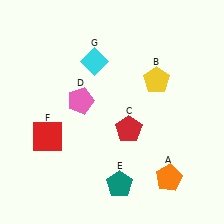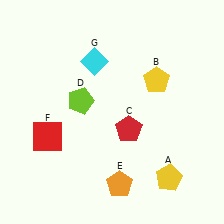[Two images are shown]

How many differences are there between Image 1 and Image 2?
There are 3 differences between the two images.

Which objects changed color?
A changed from orange to yellow. D changed from pink to lime. E changed from teal to orange.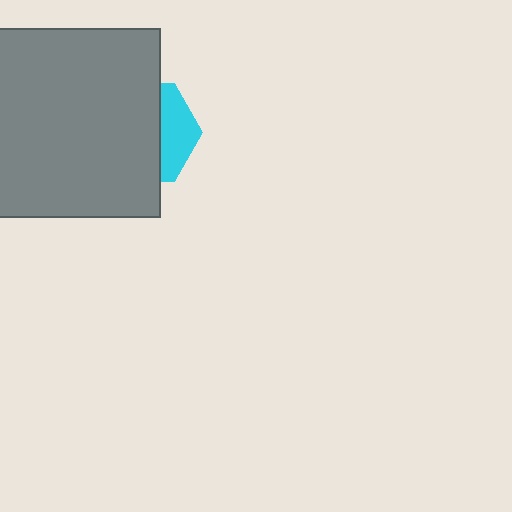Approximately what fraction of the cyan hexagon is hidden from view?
Roughly 68% of the cyan hexagon is hidden behind the gray square.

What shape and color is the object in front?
The object in front is a gray square.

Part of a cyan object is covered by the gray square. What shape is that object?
It is a hexagon.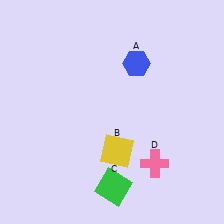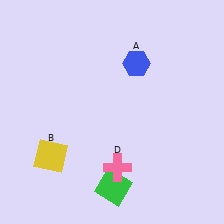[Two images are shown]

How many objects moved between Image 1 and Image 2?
2 objects moved between the two images.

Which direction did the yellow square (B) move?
The yellow square (B) moved left.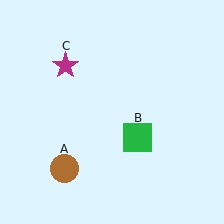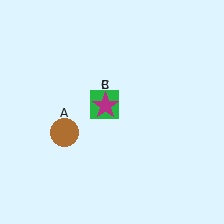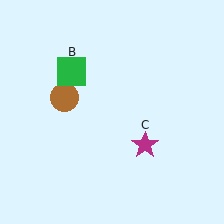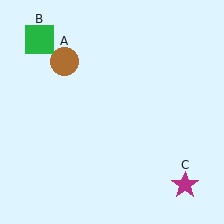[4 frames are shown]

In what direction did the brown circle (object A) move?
The brown circle (object A) moved up.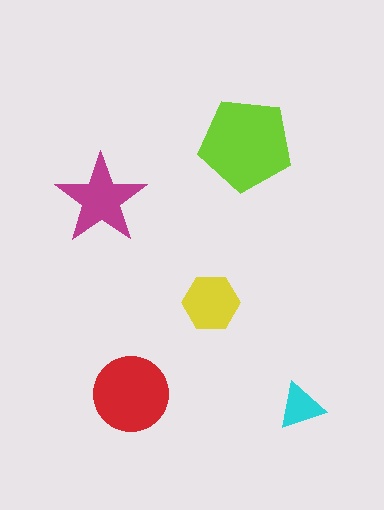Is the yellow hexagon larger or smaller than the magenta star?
Smaller.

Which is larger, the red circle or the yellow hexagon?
The red circle.